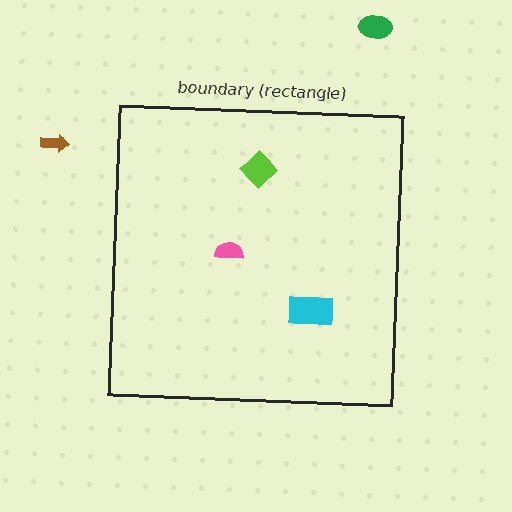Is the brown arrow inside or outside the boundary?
Outside.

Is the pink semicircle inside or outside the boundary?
Inside.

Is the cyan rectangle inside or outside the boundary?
Inside.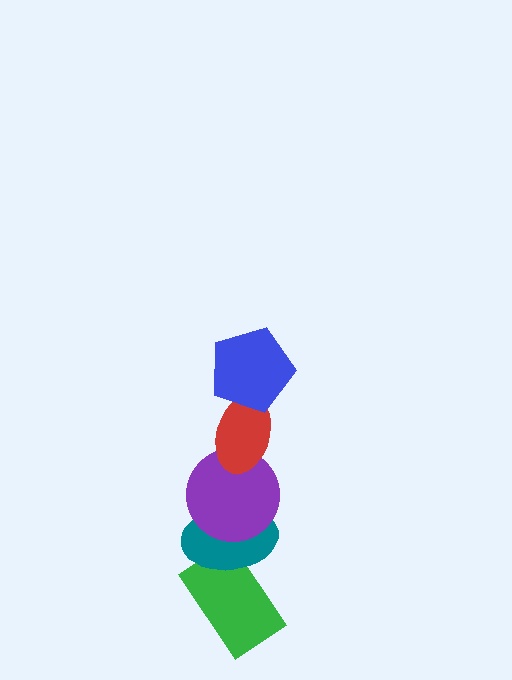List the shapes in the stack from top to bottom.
From top to bottom: the blue pentagon, the red ellipse, the purple circle, the teal ellipse, the green rectangle.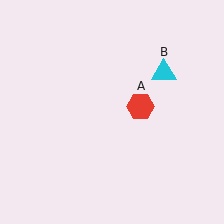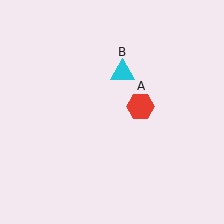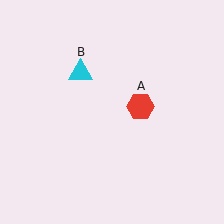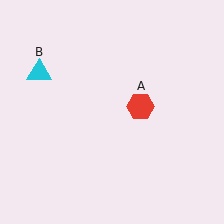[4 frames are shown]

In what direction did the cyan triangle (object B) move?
The cyan triangle (object B) moved left.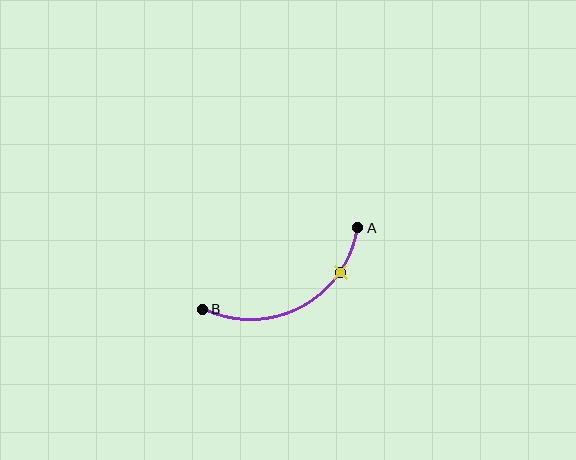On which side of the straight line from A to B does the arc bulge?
The arc bulges below the straight line connecting A and B.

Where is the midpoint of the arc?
The arc midpoint is the point on the curve farthest from the straight line joining A and B. It sits below that line.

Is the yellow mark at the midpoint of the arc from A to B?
No. The yellow mark lies on the arc but is closer to endpoint A. The arc midpoint would be at the point on the curve equidistant along the arc from both A and B.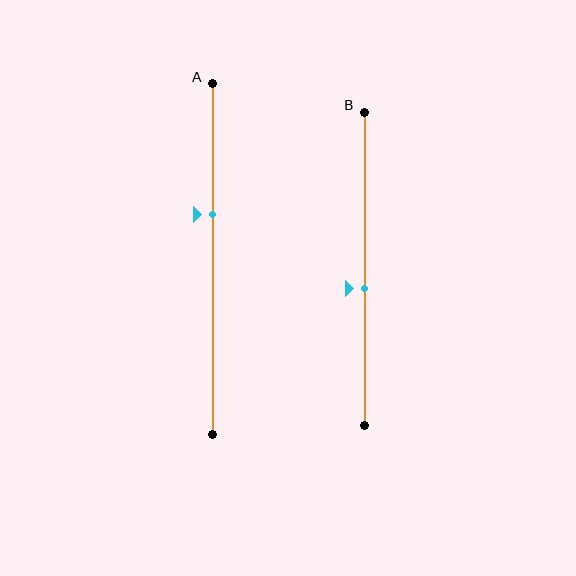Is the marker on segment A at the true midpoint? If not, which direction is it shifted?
No, the marker on segment A is shifted upward by about 13% of the segment length.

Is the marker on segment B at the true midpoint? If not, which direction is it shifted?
No, the marker on segment B is shifted downward by about 6% of the segment length.